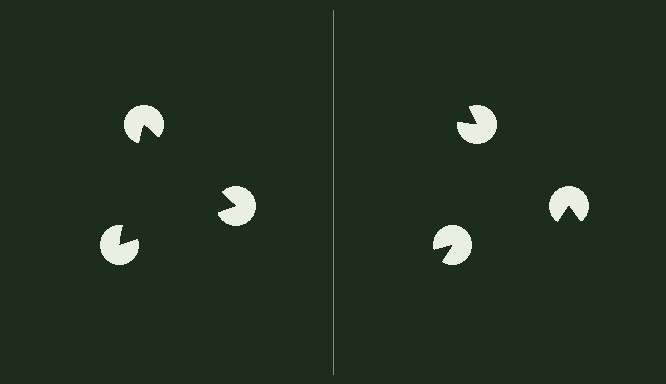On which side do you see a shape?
An illusory triangle appears on the left side. On the right side the wedge cuts are rotated, so no coherent shape forms.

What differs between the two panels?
The pac-man discs are positioned identically on both sides; only the wedge orientations differ. On the left they align to a triangle; on the right they are misaligned.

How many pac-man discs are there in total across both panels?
6 — 3 on each side.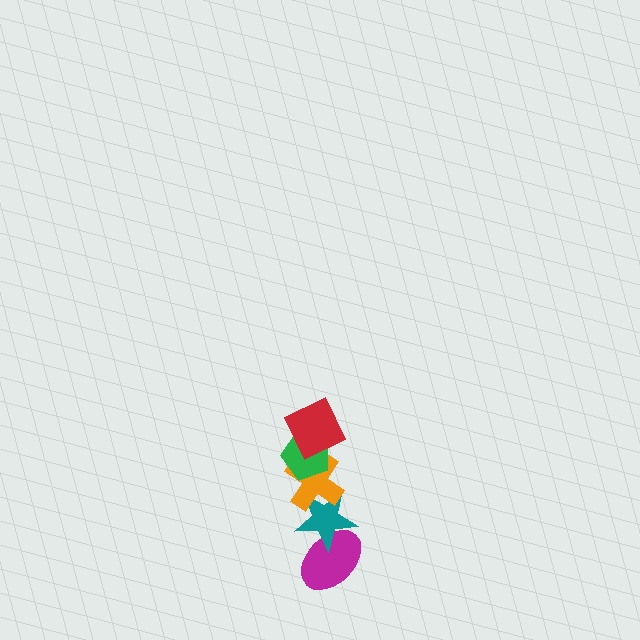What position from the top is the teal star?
The teal star is 4th from the top.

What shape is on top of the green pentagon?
The red square is on top of the green pentagon.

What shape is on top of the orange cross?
The green pentagon is on top of the orange cross.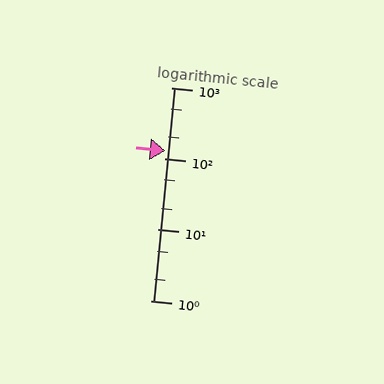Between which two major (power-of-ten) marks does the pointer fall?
The pointer is between 100 and 1000.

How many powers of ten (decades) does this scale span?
The scale spans 3 decades, from 1 to 1000.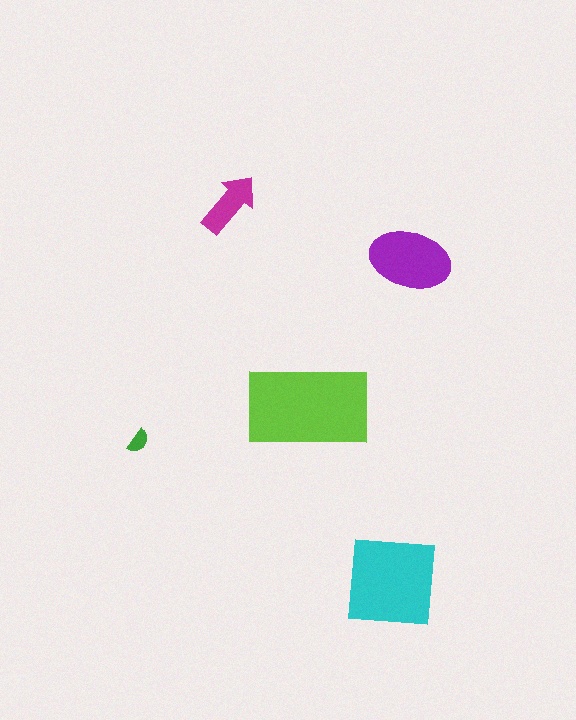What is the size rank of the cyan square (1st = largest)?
2nd.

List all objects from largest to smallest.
The lime rectangle, the cyan square, the purple ellipse, the magenta arrow, the green semicircle.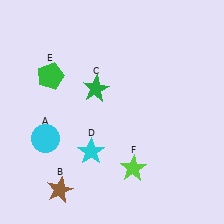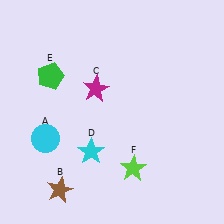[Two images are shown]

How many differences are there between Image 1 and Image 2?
There is 1 difference between the two images.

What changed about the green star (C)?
In Image 1, C is green. In Image 2, it changed to magenta.